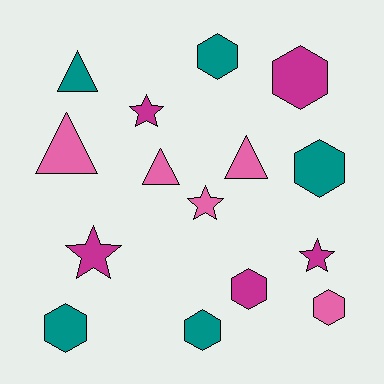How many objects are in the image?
There are 15 objects.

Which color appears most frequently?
Teal, with 5 objects.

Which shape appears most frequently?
Hexagon, with 7 objects.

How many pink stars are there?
There is 1 pink star.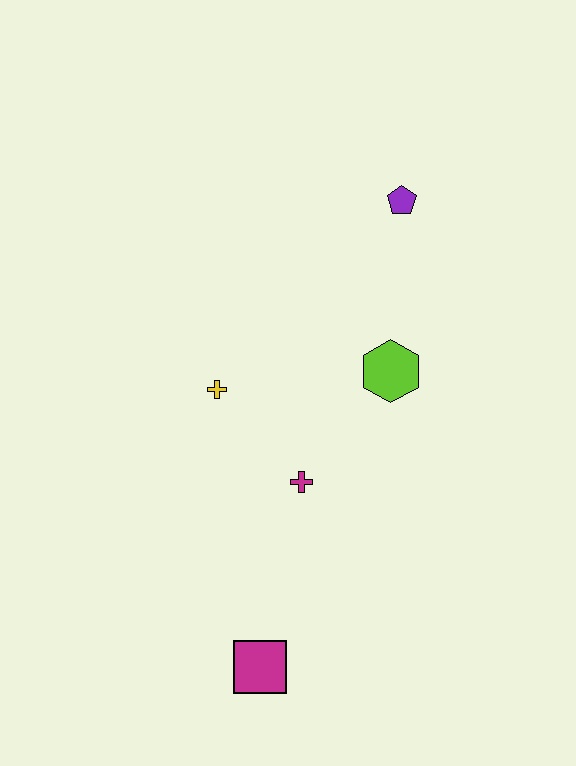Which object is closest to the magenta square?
The magenta cross is closest to the magenta square.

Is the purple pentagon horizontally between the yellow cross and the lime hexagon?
No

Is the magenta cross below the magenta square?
No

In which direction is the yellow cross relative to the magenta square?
The yellow cross is above the magenta square.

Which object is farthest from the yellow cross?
The magenta square is farthest from the yellow cross.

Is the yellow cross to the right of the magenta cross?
No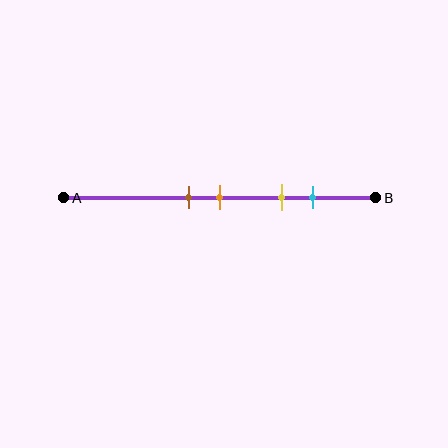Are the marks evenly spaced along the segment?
No, the marks are not evenly spaced.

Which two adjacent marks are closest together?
The brown and orange marks are the closest adjacent pair.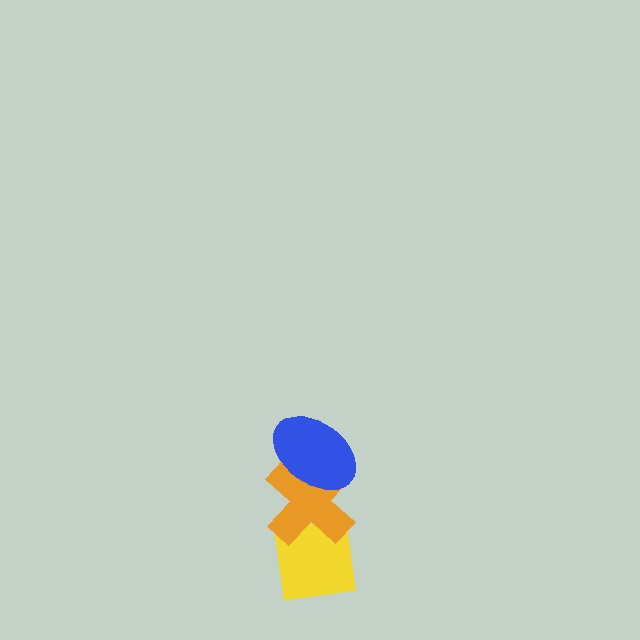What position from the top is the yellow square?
The yellow square is 3rd from the top.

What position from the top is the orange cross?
The orange cross is 2nd from the top.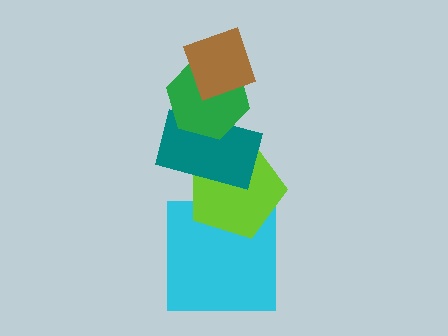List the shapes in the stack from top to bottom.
From top to bottom: the brown diamond, the green hexagon, the teal rectangle, the lime pentagon, the cyan square.